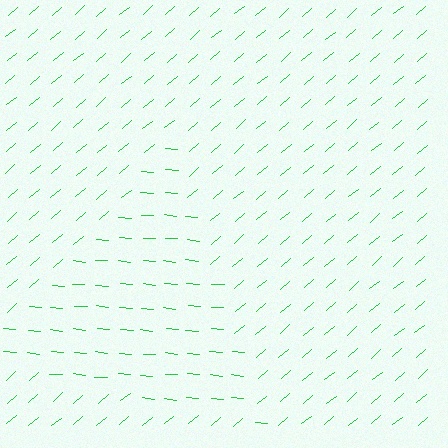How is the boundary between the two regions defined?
The boundary is defined purely by a change in line orientation (approximately 45 degrees difference). All lines are the same color and thickness.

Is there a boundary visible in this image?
Yes, there is a texture boundary formed by a change in line orientation.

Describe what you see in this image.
The image is filled with small green line segments. A triangle region in the image has lines oriented differently from the surrounding lines, creating a visible texture boundary.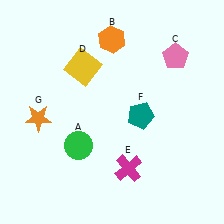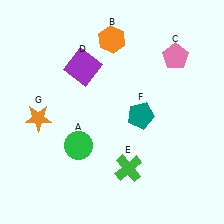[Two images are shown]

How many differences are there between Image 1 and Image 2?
There are 2 differences between the two images.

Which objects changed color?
D changed from yellow to purple. E changed from magenta to green.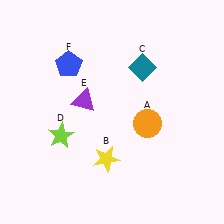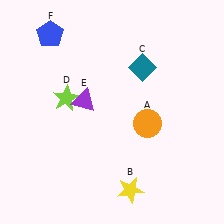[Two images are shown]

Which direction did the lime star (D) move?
The lime star (D) moved up.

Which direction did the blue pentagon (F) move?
The blue pentagon (F) moved up.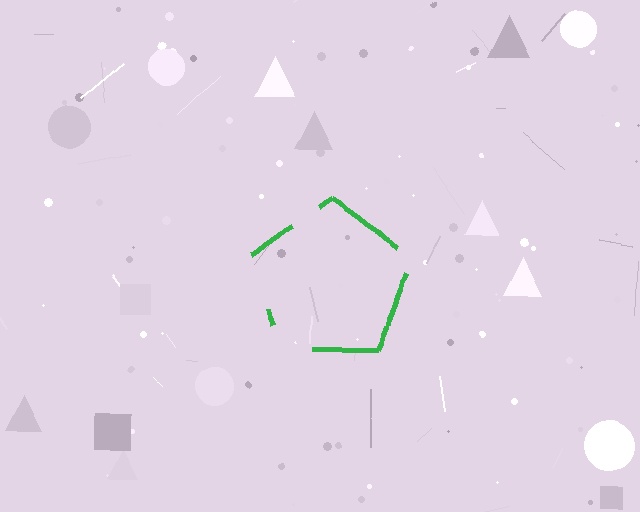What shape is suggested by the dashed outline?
The dashed outline suggests a pentagon.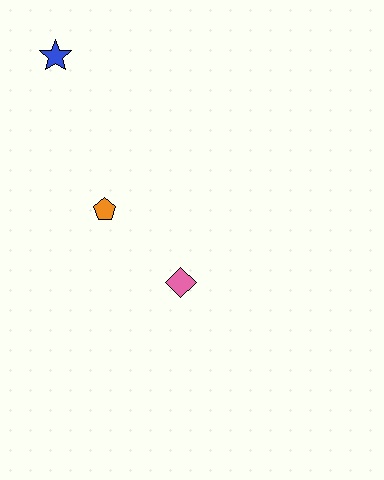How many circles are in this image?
There are no circles.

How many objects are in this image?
There are 3 objects.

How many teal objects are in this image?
There are no teal objects.